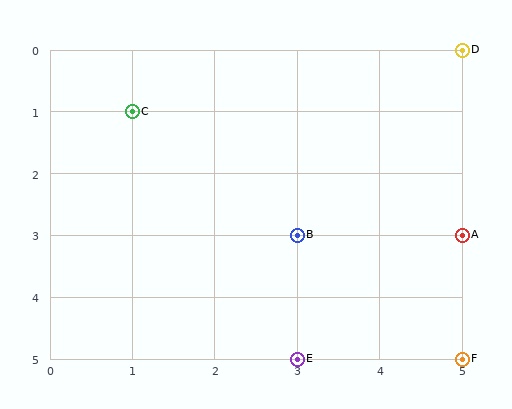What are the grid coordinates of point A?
Point A is at grid coordinates (5, 3).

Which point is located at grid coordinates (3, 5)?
Point E is at (3, 5).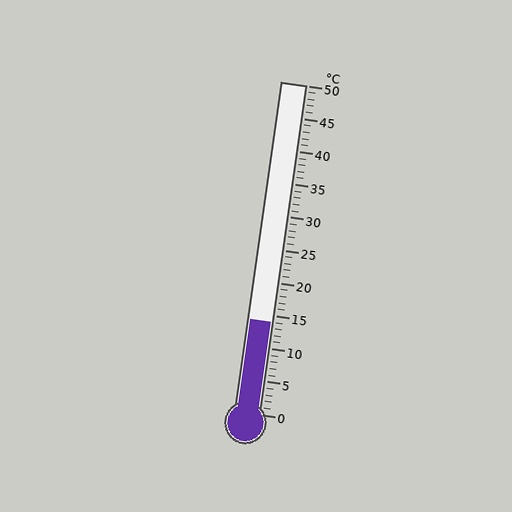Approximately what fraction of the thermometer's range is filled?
The thermometer is filled to approximately 30% of its range.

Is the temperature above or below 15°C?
The temperature is below 15°C.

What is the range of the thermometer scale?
The thermometer scale ranges from 0°C to 50°C.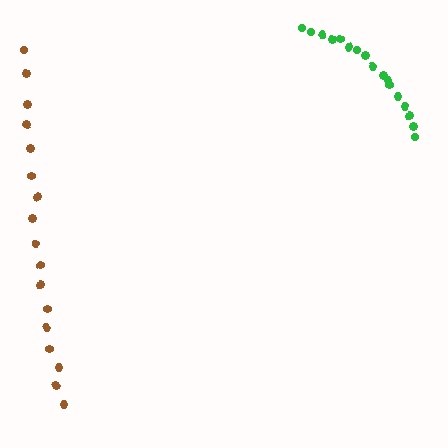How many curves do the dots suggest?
There are 2 distinct paths.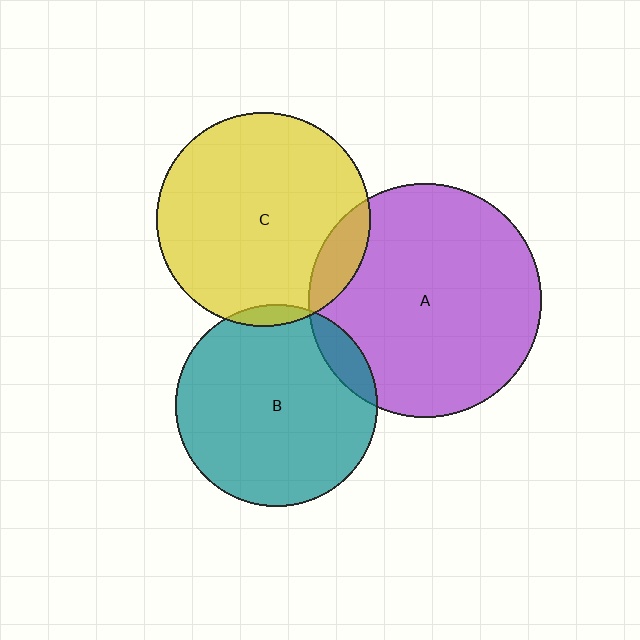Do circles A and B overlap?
Yes.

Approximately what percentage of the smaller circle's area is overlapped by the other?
Approximately 10%.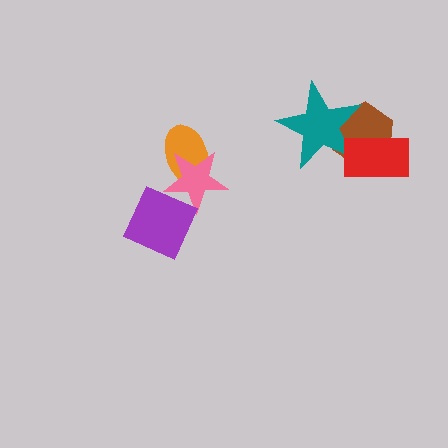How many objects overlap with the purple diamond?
1 object overlaps with the purple diamond.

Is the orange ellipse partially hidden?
Yes, it is partially covered by another shape.